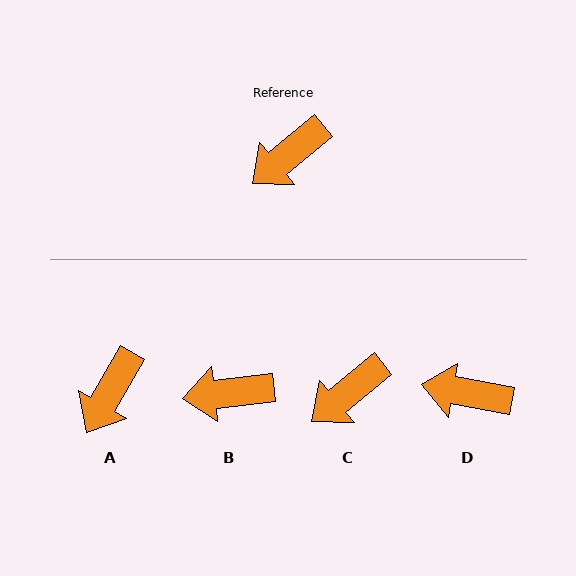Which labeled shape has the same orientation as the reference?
C.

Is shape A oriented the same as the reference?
No, it is off by about 21 degrees.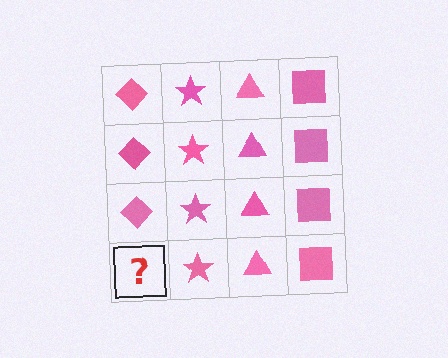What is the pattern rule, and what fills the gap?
The rule is that each column has a consistent shape. The gap should be filled with a pink diamond.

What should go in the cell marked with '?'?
The missing cell should contain a pink diamond.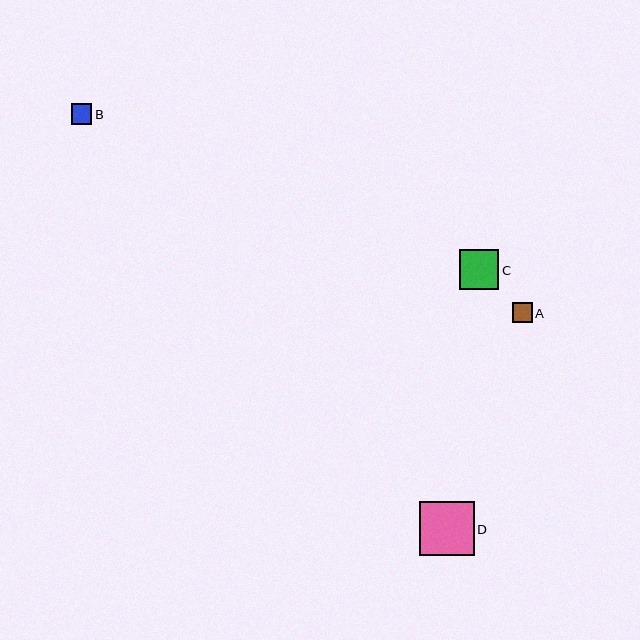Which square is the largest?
Square D is the largest with a size of approximately 55 pixels.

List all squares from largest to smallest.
From largest to smallest: D, C, B, A.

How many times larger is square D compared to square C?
Square D is approximately 1.4 times the size of square C.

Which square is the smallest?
Square A is the smallest with a size of approximately 20 pixels.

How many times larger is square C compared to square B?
Square C is approximately 1.9 times the size of square B.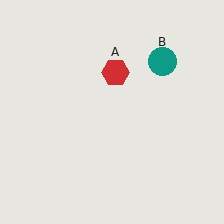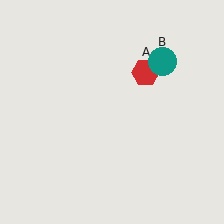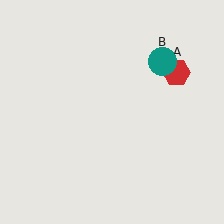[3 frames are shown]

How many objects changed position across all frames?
1 object changed position: red hexagon (object A).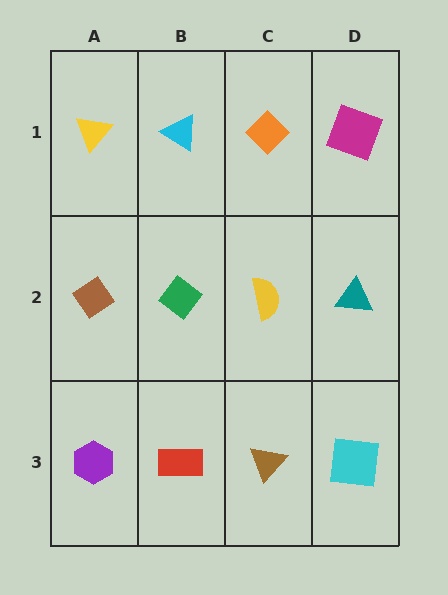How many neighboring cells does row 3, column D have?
2.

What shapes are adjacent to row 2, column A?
A yellow triangle (row 1, column A), a purple hexagon (row 3, column A), a green diamond (row 2, column B).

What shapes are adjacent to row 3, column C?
A yellow semicircle (row 2, column C), a red rectangle (row 3, column B), a cyan square (row 3, column D).